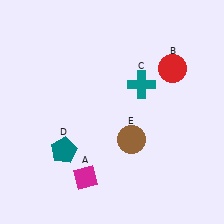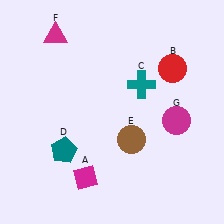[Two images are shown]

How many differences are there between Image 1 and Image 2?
There are 2 differences between the two images.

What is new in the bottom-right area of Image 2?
A magenta circle (G) was added in the bottom-right area of Image 2.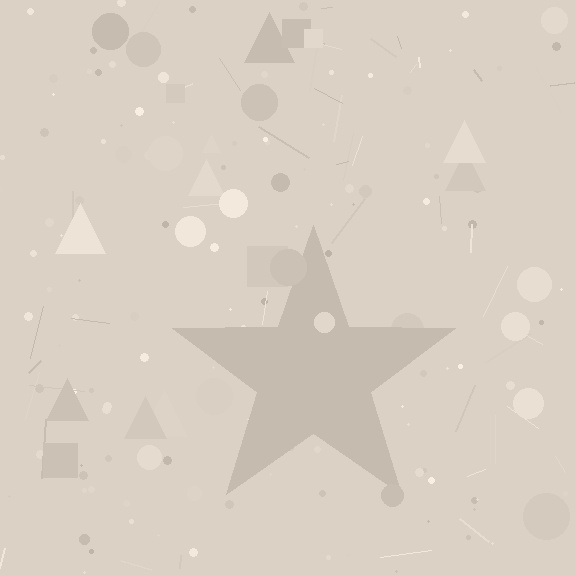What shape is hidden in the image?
A star is hidden in the image.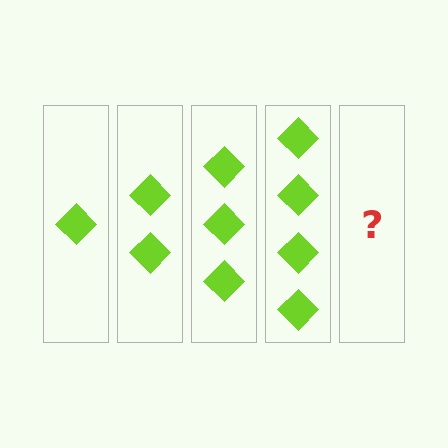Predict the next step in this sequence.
The next step is 5 diamonds.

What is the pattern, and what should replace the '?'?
The pattern is that each step adds one more diamond. The '?' should be 5 diamonds.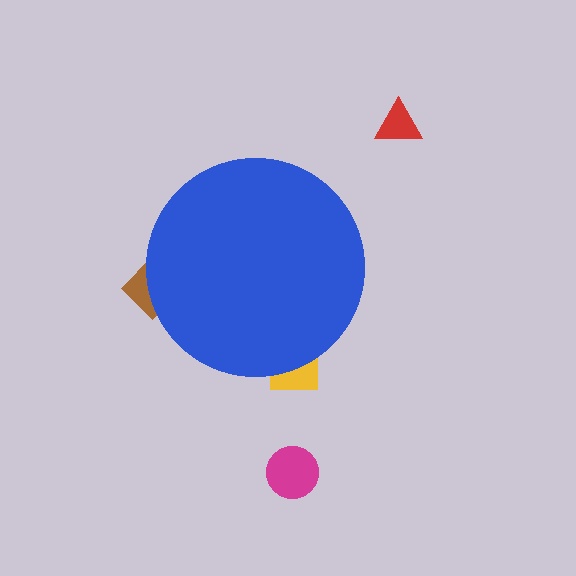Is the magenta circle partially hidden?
No, the magenta circle is fully visible.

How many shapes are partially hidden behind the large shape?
2 shapes are partially hidden.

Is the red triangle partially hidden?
No, the red triangle is fully visible.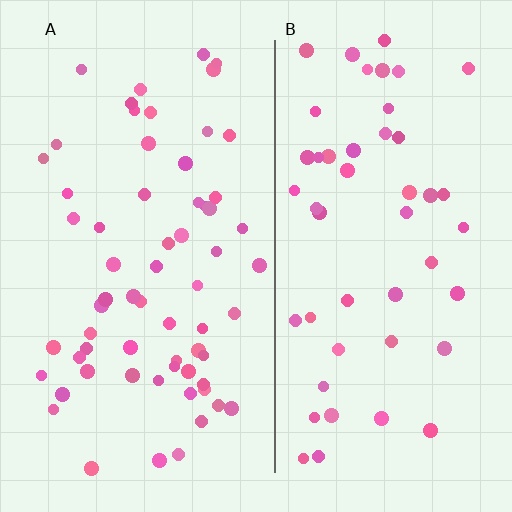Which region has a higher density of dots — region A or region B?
A (the left).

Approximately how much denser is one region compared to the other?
Approximately 1.3× — region A over region B.